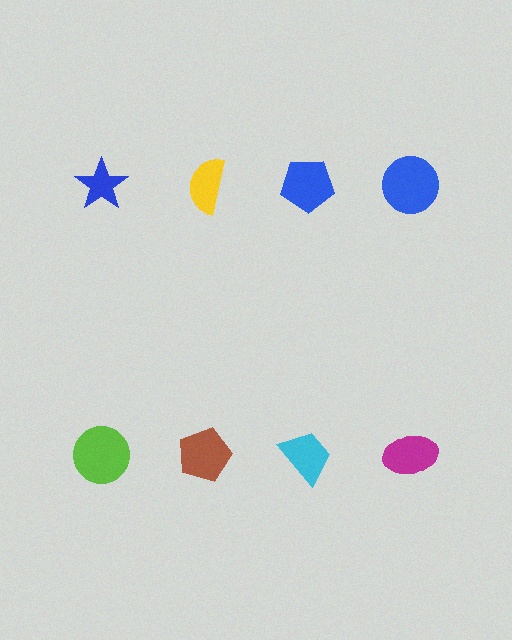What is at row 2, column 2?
A brown pentagon.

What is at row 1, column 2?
A yellow semicircle.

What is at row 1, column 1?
A blue star.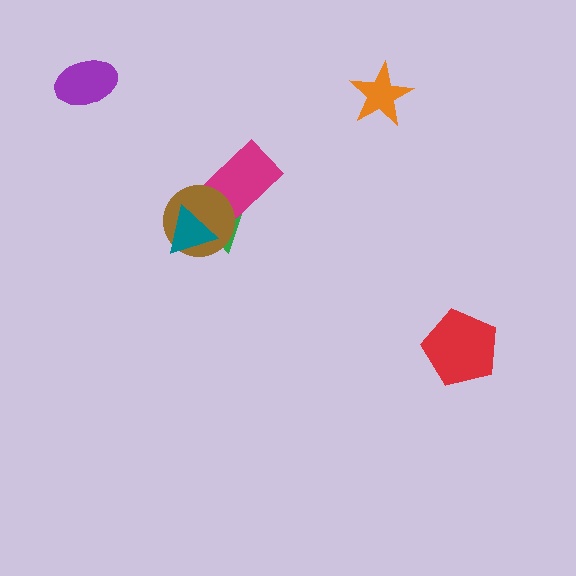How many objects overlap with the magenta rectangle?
2 objects overlap with the magenta rectangle.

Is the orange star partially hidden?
No, no other shape covers it.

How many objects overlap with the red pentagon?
0 objects overlap with the red pentagon.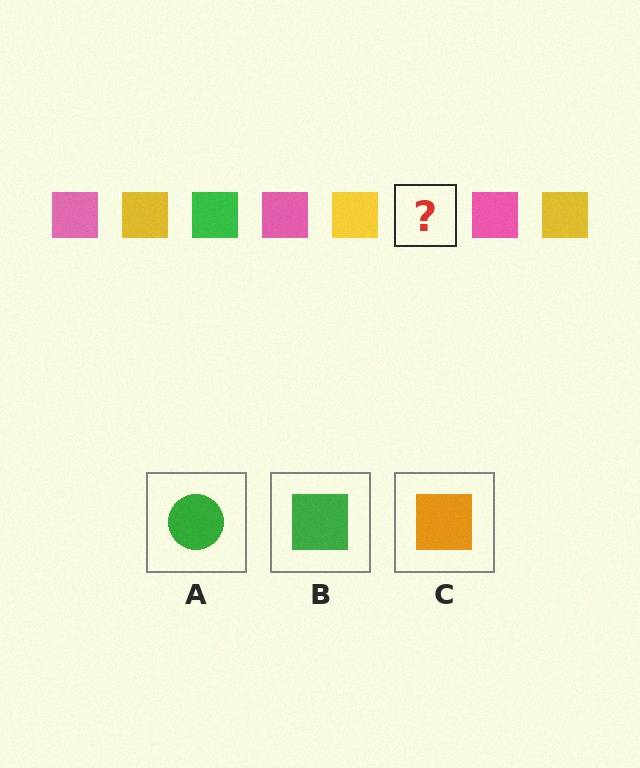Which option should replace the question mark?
Option B.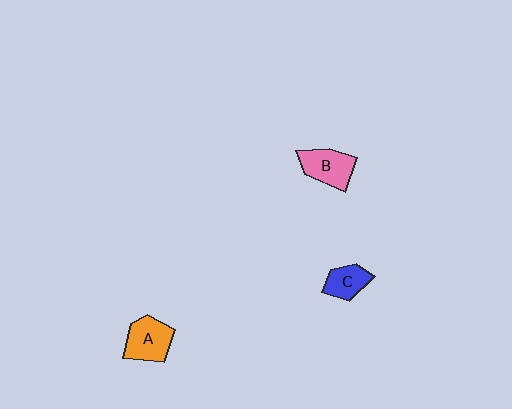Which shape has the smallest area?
Shape C (blue).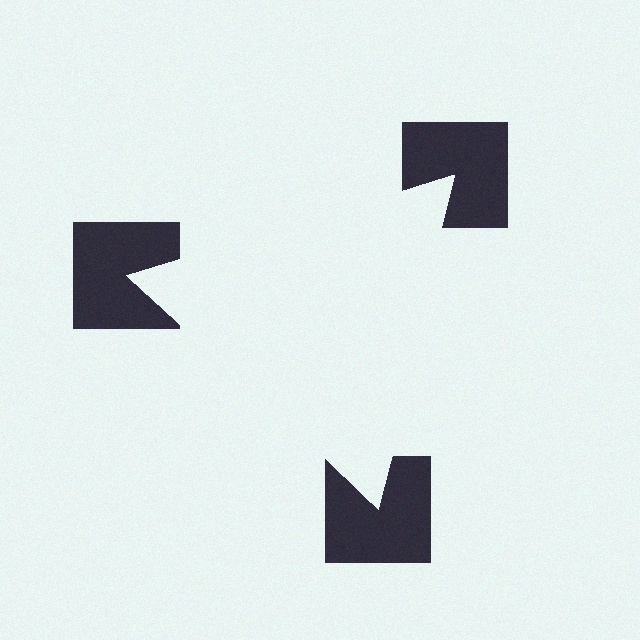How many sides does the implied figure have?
3 sides.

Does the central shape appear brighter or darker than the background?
It typically appears slightly brighter than the background, even though no actual brightness change is drawn.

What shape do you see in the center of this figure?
An illusory triangle — its edges are inferred from the aligned wedge cuts in the notched squares, not physically drawn.